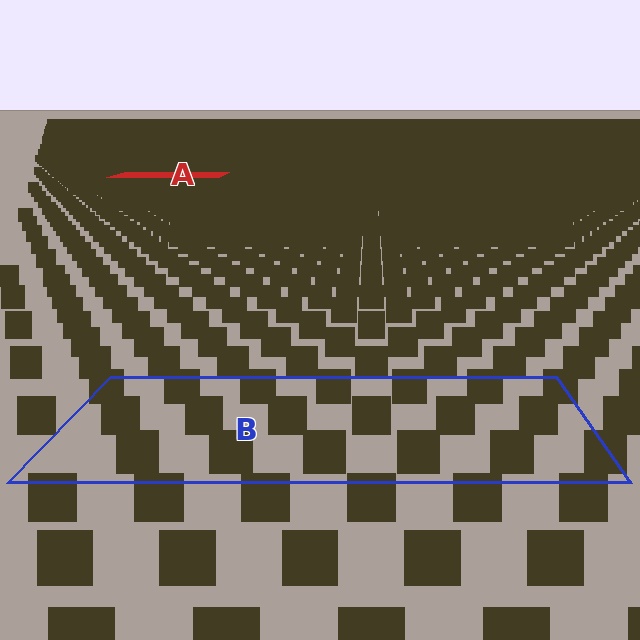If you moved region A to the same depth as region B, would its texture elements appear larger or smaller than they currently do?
They would appear larger. At a closer depth, the same texture elements are projected at a bigger on-screen size.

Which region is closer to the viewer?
Region B is closer. The texture elements there are larger and more spread out.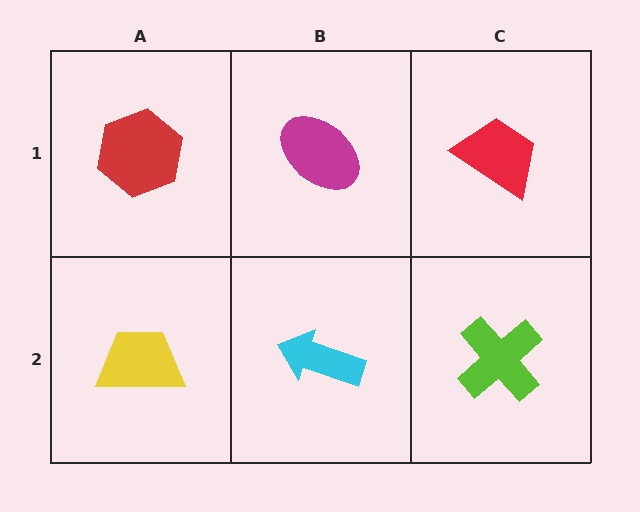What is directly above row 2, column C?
A red trapezoid.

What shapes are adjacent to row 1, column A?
A yellow trapezoid (row 2, column A), a magenta ellipse (row 1, column B).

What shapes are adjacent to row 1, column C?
A lime cross (row 2, column C), a magenta ellipse (row 1, column B).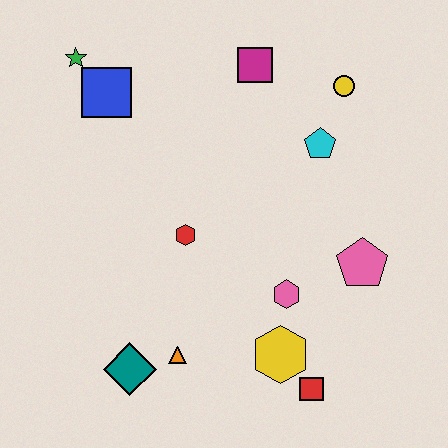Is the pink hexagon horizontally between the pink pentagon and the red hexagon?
Yes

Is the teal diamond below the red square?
No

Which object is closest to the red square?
The yellow hexagon is closest to the red square.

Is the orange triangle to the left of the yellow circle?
Yes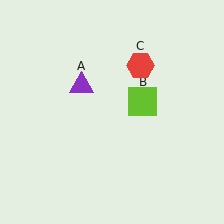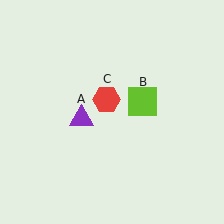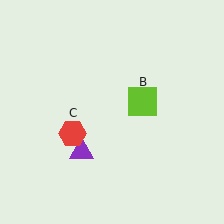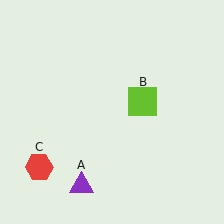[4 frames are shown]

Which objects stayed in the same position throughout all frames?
Lime square (object B) remained stationary.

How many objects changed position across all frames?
2 objects changed position: purple triangle (object A), red hexagon (object C).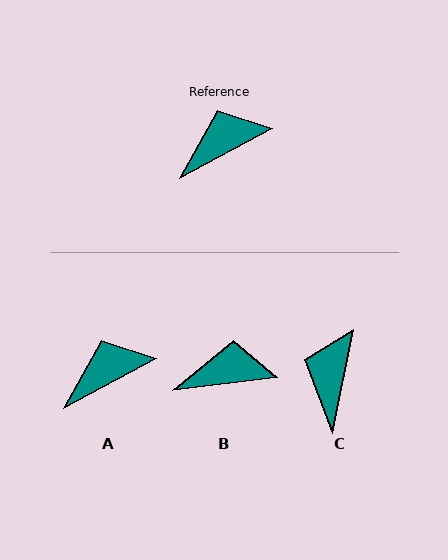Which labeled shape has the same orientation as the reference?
A.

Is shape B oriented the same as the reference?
No, it is off by about 21 degrees.